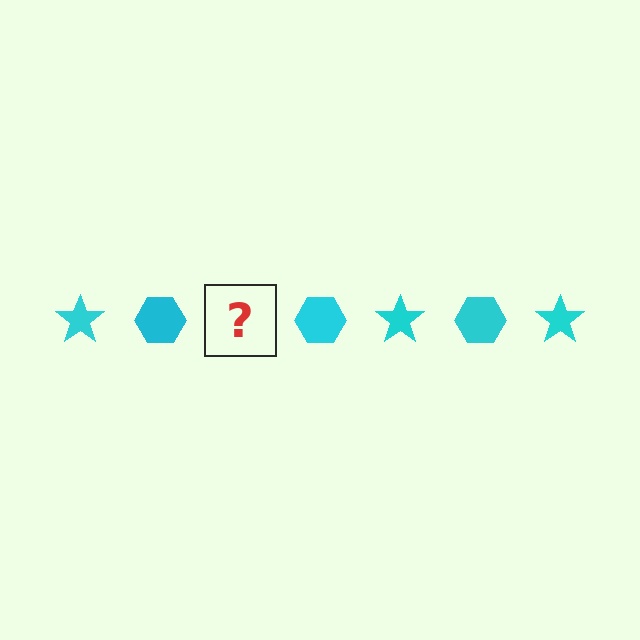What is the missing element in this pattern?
The missing element is a cyan star.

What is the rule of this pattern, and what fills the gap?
The rule is that the pattern cycles through star, hexagon shapes in cyan. The gap should be filled with a cyan star.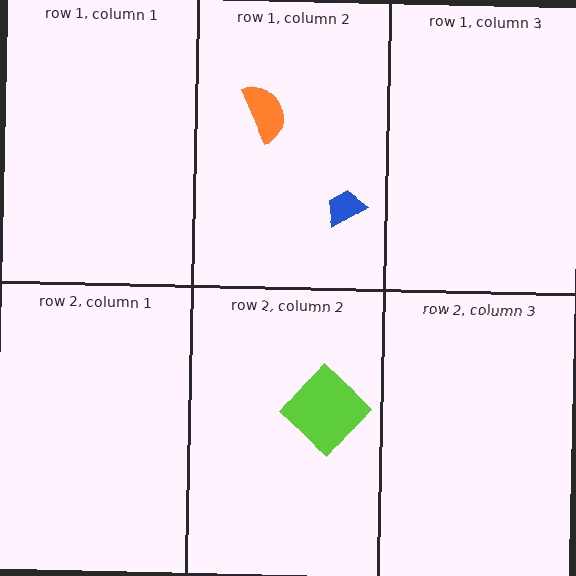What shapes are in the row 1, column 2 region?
The blue trapezoid, the orange semicircle.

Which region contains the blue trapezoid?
The row 1, column 2 region.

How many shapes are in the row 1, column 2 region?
2.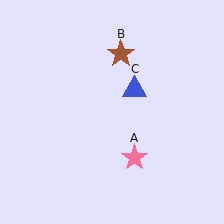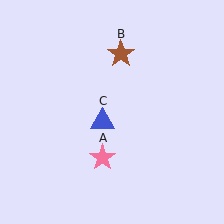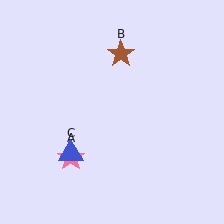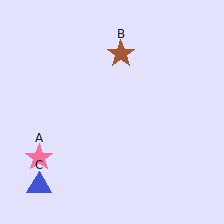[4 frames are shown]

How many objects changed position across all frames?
2 objects changed position: pink star (object A), blue triangle (object C).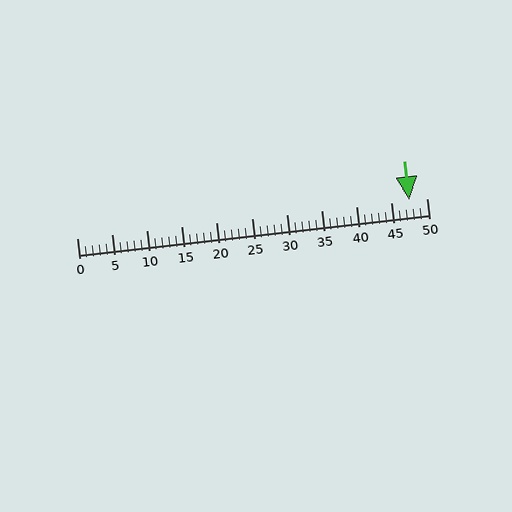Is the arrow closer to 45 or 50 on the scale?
The arrow is closer to 50.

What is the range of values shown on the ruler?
The ruler shows values from 0 to 50.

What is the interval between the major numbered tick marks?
The major tick marks are spaced 5 units apart.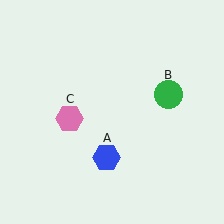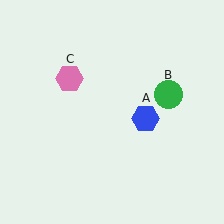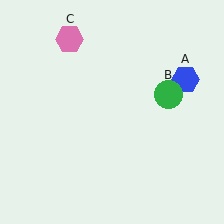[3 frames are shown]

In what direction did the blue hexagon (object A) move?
The blue hexagon (object A) moved up and to the right.